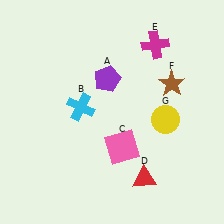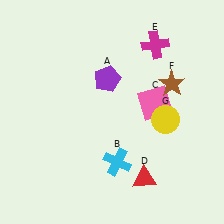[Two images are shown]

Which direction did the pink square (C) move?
The pink square (C) moved up.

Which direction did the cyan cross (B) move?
The cyan cross (B) moved down.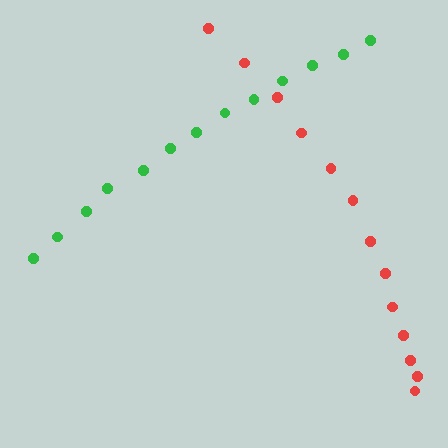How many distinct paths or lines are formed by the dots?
There are 2 distinct paths.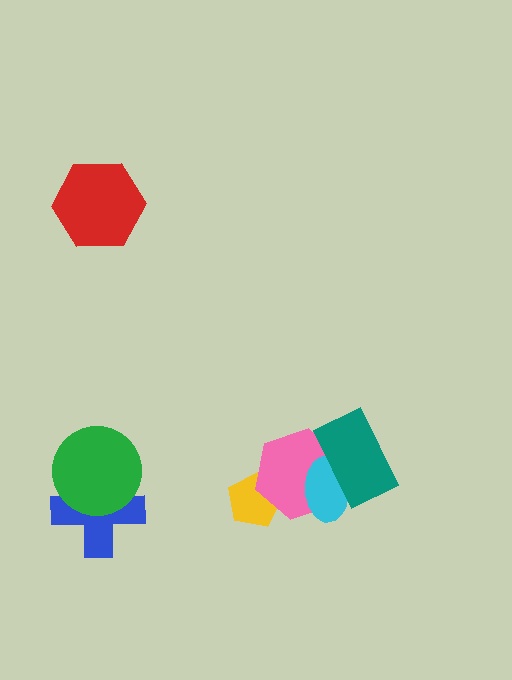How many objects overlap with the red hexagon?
0 objects overlap with the red hexagon.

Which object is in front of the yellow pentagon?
The pink hexagon is in front of the yellow pentagon.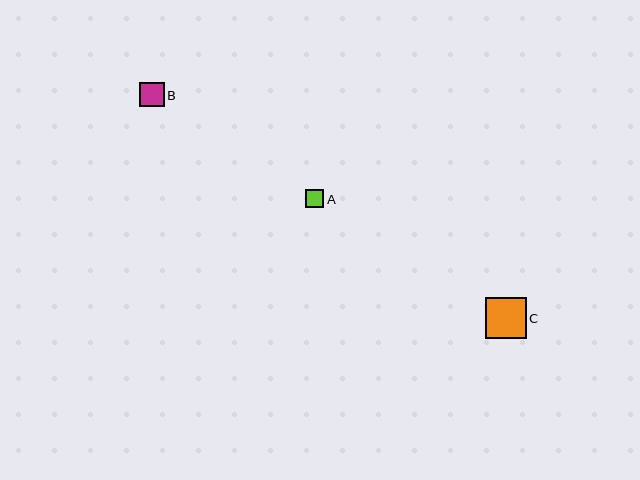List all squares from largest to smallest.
From largest to smallest: C, B, A.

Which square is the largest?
Square C is the largest with a size of approximately 41 pixels.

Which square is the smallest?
Square A is the smallest with a size of approximately 18 pixels.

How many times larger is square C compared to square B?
Square C is approximately 1.7 times the size of square B.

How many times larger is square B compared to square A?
Square B is approximately 1.3 times the size of square A.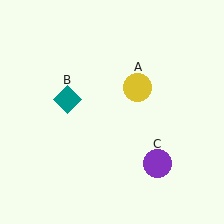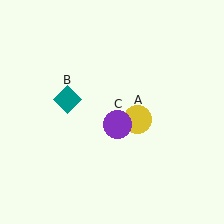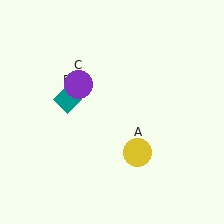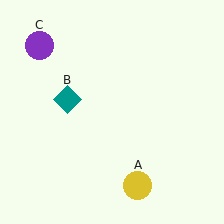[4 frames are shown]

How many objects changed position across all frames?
2 objects changed position: yellow circle (object A), purple circle (object C).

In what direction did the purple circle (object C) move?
The purple circle (object C) moved up and to the left.